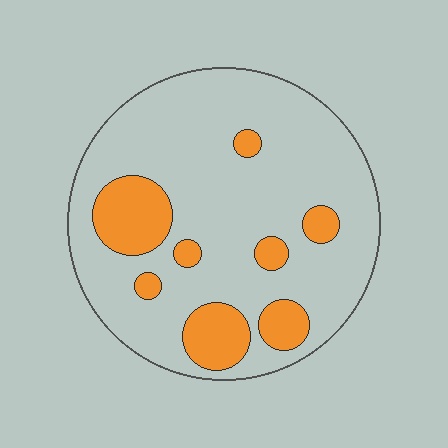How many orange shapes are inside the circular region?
8.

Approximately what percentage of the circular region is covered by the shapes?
Approximately 20%.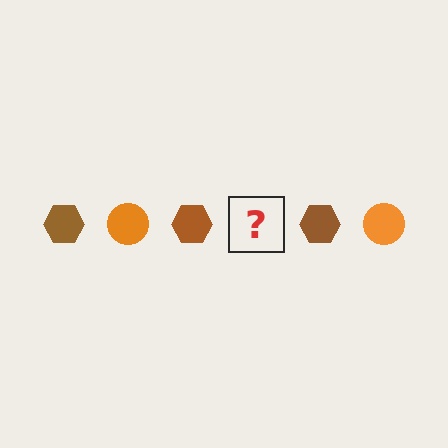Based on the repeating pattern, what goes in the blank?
The blank should be an orange circle.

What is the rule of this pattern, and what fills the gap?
The rule is that the pattern alternates between brown hexagon and orange circle. The gap should be filled with an orange circle.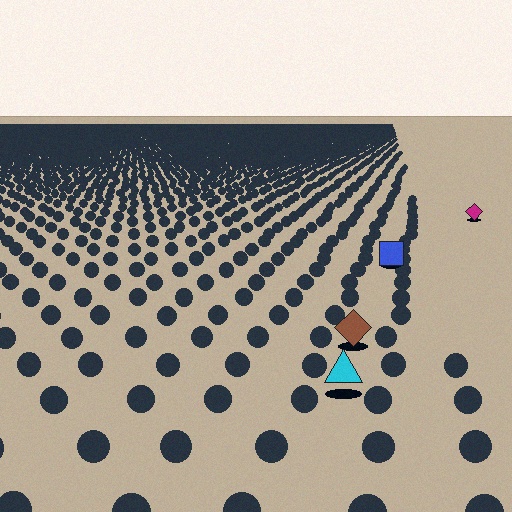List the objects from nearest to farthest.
From nearest to farthest: the cyan triangle, the brown diamond, the blue square, the magenta diamond.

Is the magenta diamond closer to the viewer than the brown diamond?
No. The brown diamond is closer — you can tell from the texture gradient: the ground texture is coarser near it.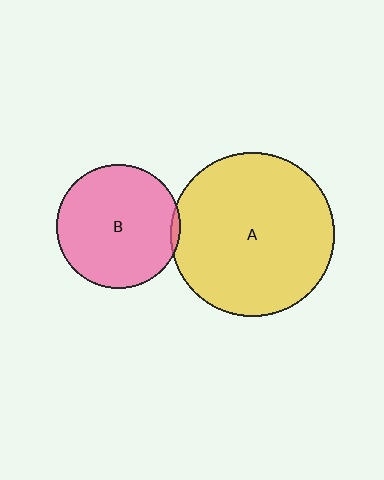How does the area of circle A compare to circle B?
Approximately 1.7 times.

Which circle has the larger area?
Circle A (yellow).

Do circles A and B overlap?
Yes.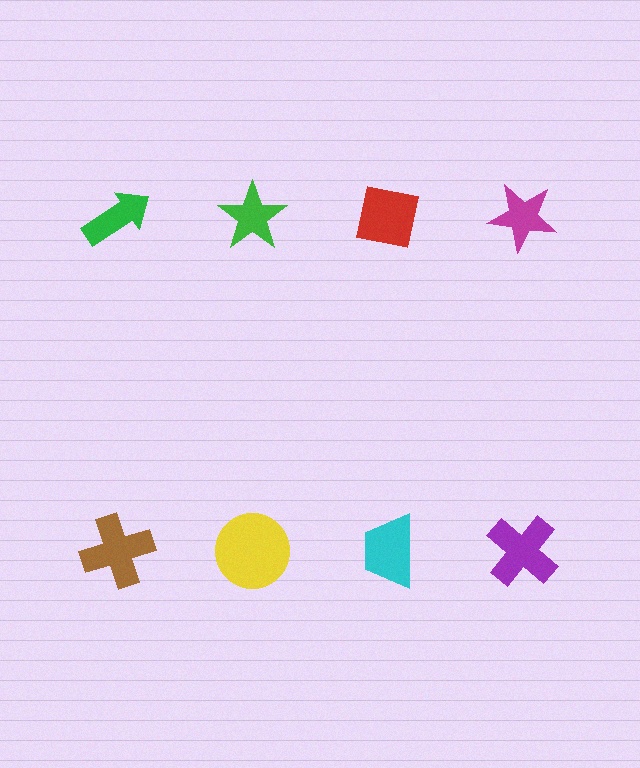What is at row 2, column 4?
A purple cross.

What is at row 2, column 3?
A cyan trapezoid.